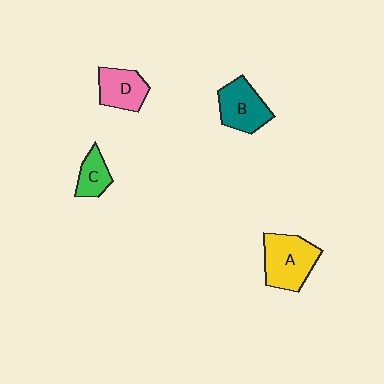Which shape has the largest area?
Shape A (yellow).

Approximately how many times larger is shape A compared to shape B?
Approximately 1.2 times.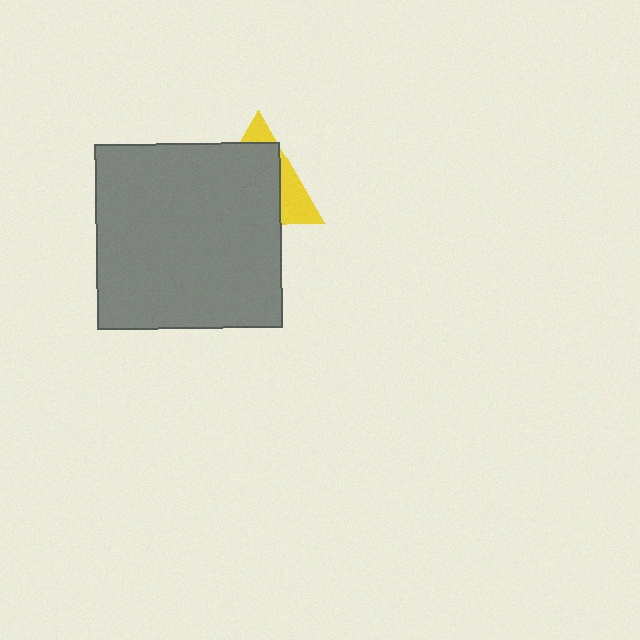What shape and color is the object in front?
The object in front is a gray square.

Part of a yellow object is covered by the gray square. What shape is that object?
It is a triangle.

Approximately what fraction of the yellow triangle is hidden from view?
Roughly 70% of the yellow triangle is hidden behind the gray square.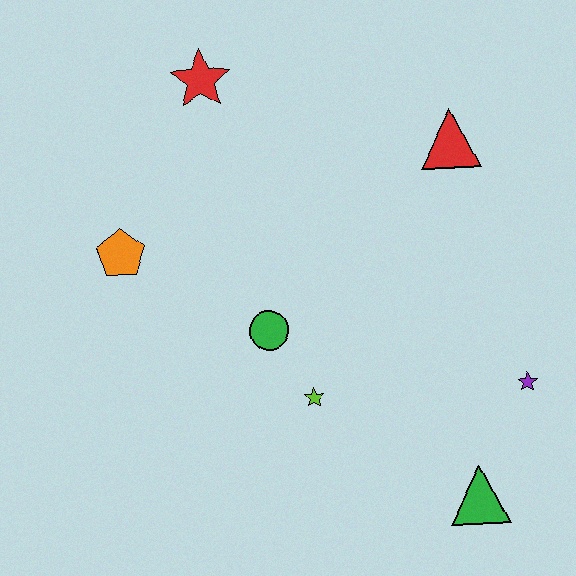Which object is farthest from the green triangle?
The red star is farthest from the green triangle.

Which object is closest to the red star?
The orange pentagon is closest to the red star.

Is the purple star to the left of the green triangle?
No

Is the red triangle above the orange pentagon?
Yes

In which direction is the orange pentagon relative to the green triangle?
The orange pentagon is to the left of the green triangle.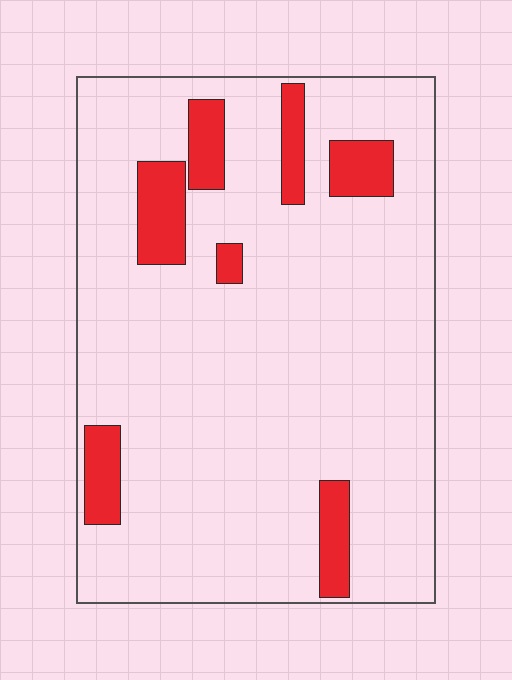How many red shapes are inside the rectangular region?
7.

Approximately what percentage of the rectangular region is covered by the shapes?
Approximately 10%.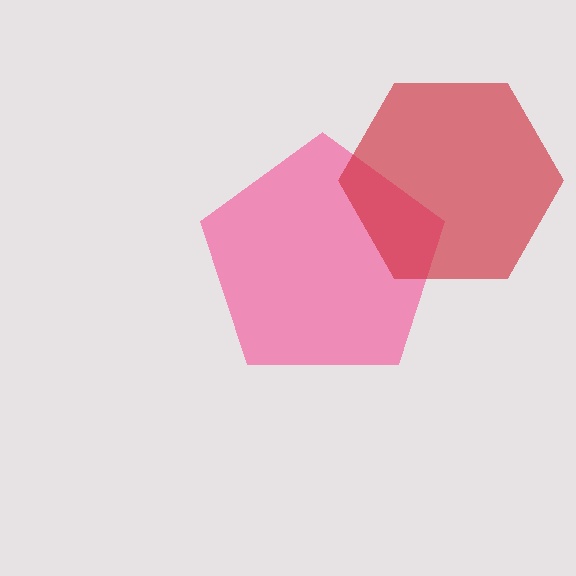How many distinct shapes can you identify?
There are 2 distinct shapes: a pink pentagon, a red hexagon.